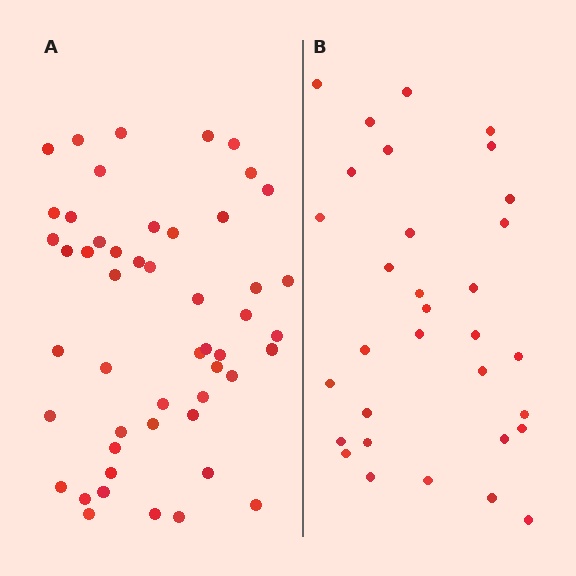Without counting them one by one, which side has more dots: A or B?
Region A (the left region) has more dots.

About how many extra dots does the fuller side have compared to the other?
Region A has approximately 20 more dots than region B.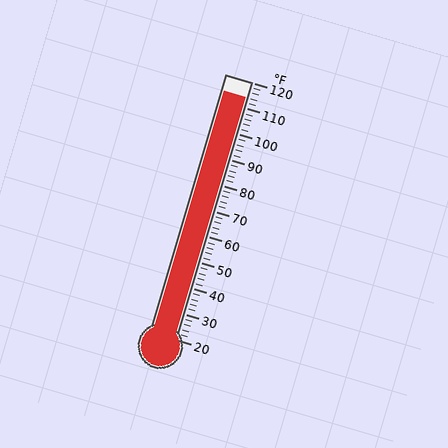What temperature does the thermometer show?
The thermometer shows approximately 114°F.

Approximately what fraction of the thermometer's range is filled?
The thermometer is filled to approximately 95% of its range.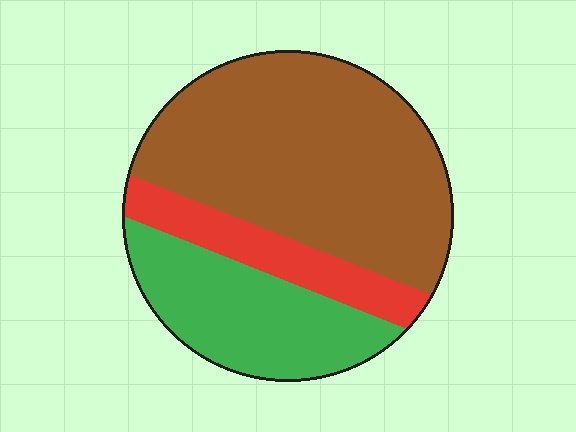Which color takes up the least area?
Red, at roughly 15%.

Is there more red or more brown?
Brown.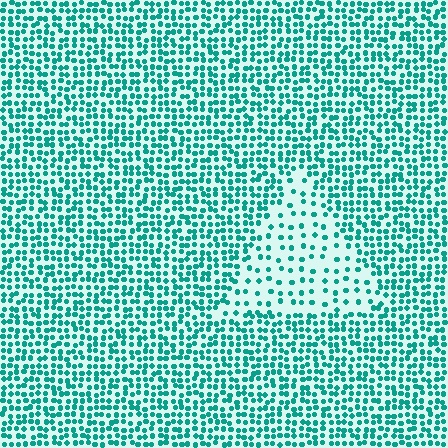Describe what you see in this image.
The image contains small teal elements arranged at two different densities. A triangle-shaped region is visible where the elements are less densely packed than the surrounding area.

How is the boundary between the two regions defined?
The boundary is defined by a change in element density (approximately 2.4x ratio). All elements are the same color, size, and shape.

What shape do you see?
I see a triangle.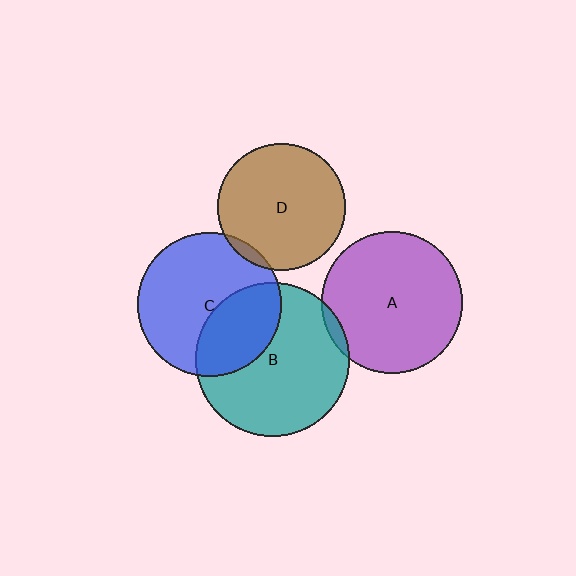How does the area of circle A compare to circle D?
Approximately 1.2 times.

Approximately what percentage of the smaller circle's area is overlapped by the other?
Approximately 5%.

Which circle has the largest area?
Circle B (teal).